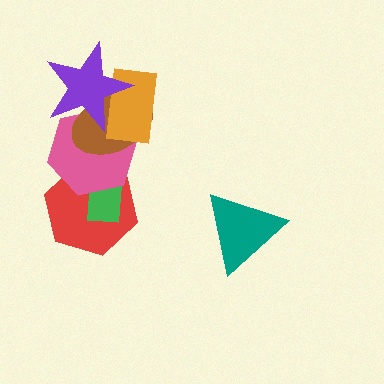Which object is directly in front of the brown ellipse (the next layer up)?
The orange rectangle is directly in front of the brown ellipse.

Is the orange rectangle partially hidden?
Yes, it is partially covered by another shape.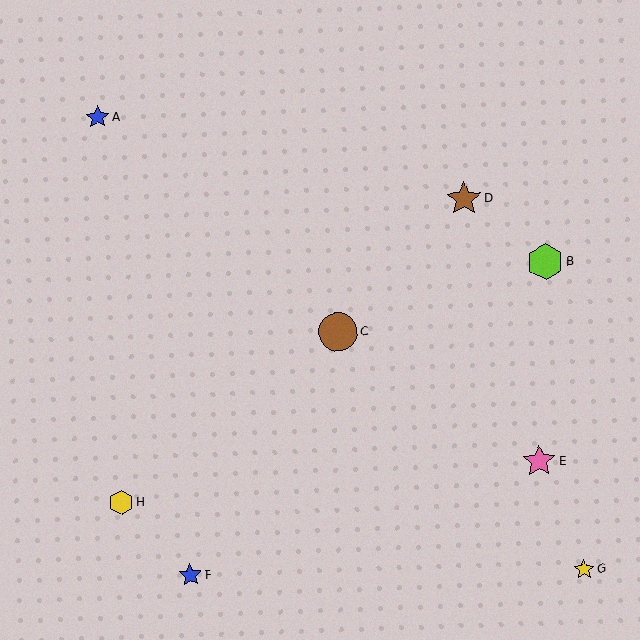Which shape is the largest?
The brown circle (labeled C) is the largest.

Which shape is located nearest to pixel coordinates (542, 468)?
The pink star (labeled E) at (539, 461) is nearest to that location.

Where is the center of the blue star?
The center of the blue star is at (97, 117).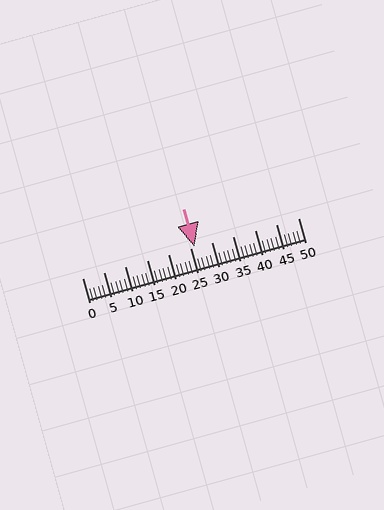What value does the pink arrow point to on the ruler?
The pink arrow points to approximately 26.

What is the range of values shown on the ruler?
The ruler shows values from 0 to 50.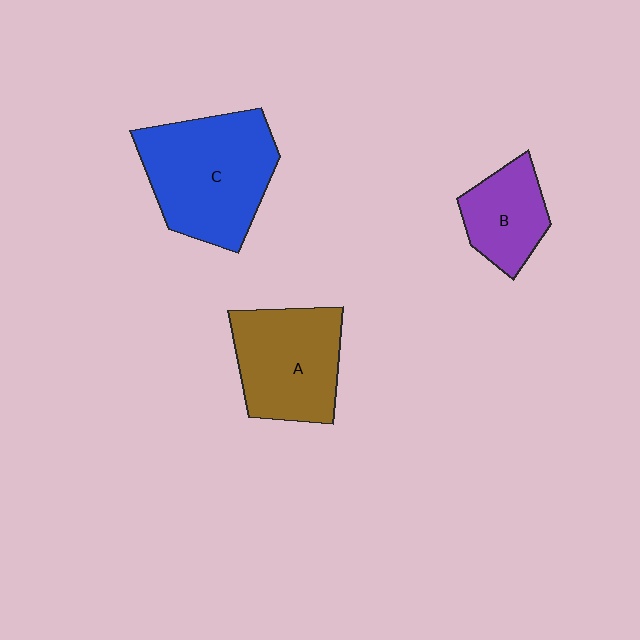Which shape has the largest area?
Shape C (blue).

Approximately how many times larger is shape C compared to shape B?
Approximately 2.0 times.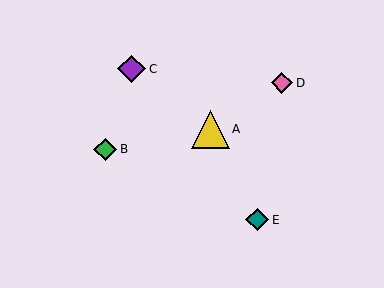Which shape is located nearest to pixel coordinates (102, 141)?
The green diamond (labeled B) at (105, 149) is nearest to that location.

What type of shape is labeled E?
Shape E is a teal diamond.